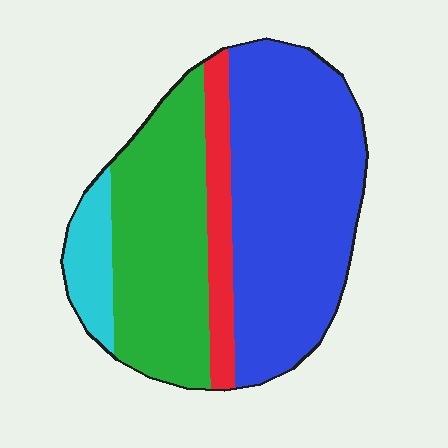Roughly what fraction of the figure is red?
Red takes up less than a sixth of the figure.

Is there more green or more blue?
Blue.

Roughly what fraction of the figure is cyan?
Cyan covers around 10% of the figure.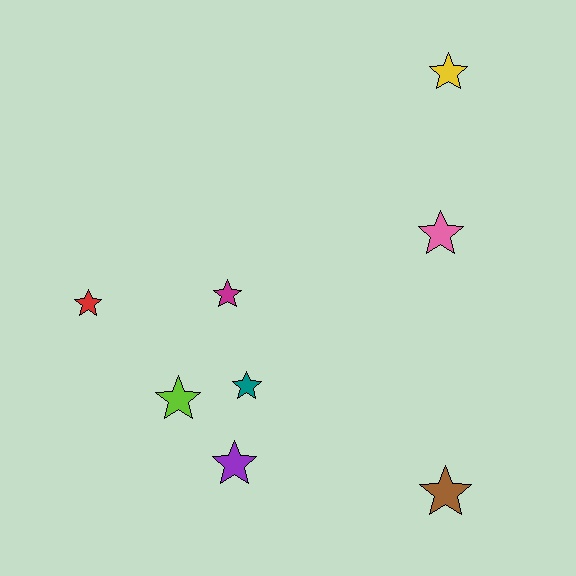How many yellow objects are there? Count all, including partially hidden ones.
There is 1 yellow object.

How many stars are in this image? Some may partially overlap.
There are 8 stars.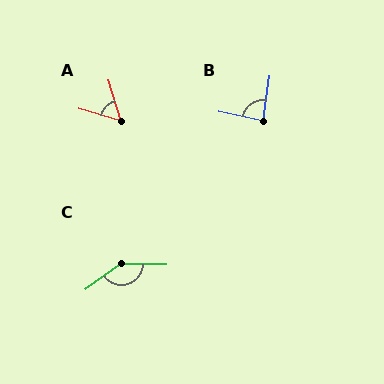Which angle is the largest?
C, at approximately 143 degrees.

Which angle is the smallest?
A, at approximately 57 degrees.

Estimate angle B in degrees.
Approximately 87 degrees.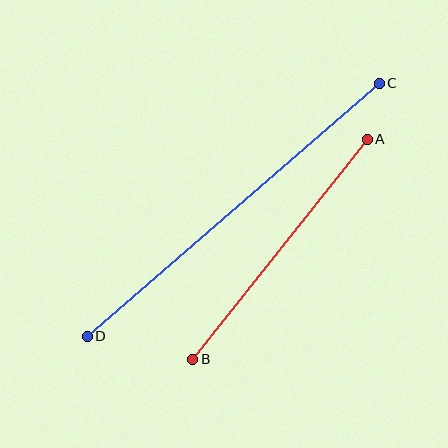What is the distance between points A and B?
The distance is approximately 281 pixels.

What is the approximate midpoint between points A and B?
The midpoint is at approximately (280, 249) pixels.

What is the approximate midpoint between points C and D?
The midpoint is at approximately (233, 210) pixels.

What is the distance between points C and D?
The distance is approximately 386 pixels.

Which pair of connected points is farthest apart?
Points C and D are farthest apart.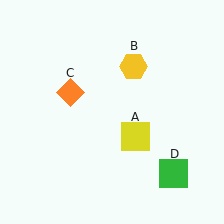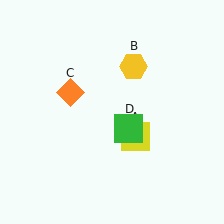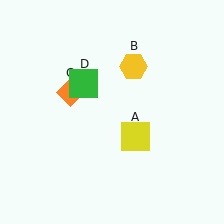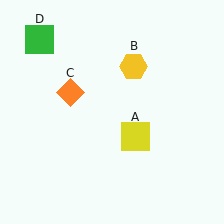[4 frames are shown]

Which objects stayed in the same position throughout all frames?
Yellow square (object A) and yellow hexagon (object B) and orange diamond (object C) remained stationary.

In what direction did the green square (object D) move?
The green square (object D) moved up and to the left.